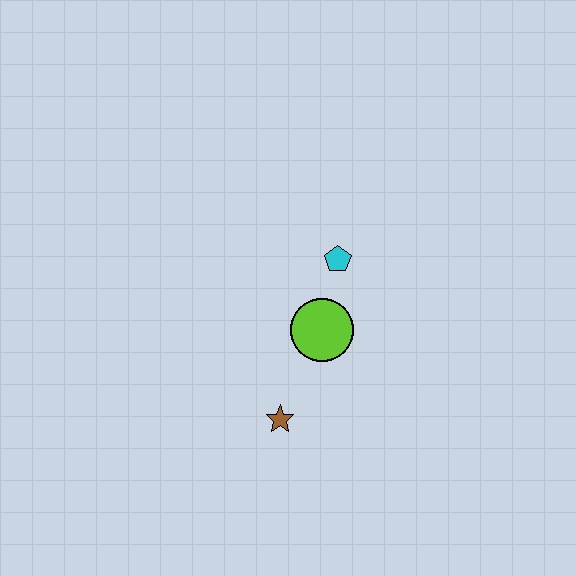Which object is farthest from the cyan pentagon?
The brown star is farthest from the cyan pentagon.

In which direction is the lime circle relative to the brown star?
The lime circle is above the brown star.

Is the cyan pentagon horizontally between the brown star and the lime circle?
No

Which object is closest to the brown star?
The lime circle is closest to the brown star.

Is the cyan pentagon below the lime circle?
No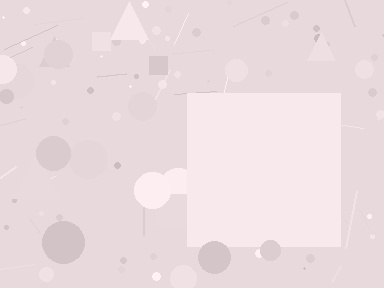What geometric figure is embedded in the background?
A square is embedded in the background.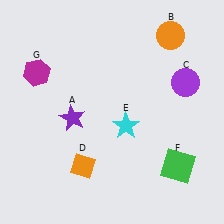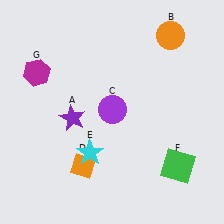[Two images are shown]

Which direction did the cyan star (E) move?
The cyan star (E) moved left.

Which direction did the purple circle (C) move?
The purple circle (C) moved left.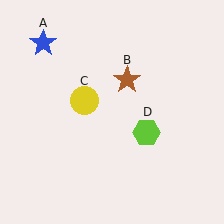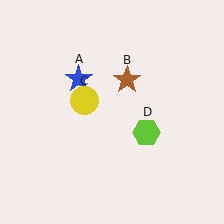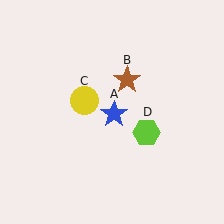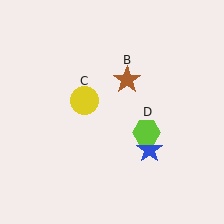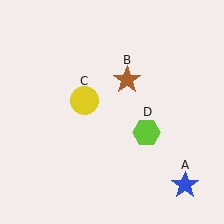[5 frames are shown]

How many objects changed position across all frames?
1 object changed position: blue star (object A).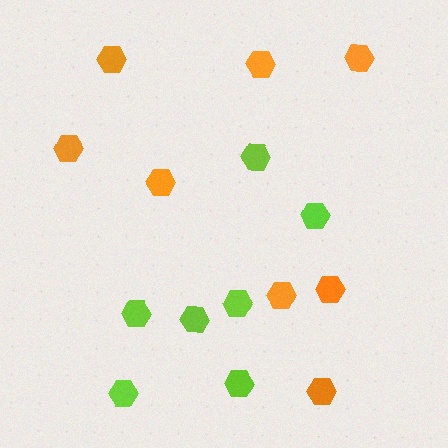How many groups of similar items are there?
There are 2 groups: one group of lime hexagons (7) and one group of orange hexagons (8).